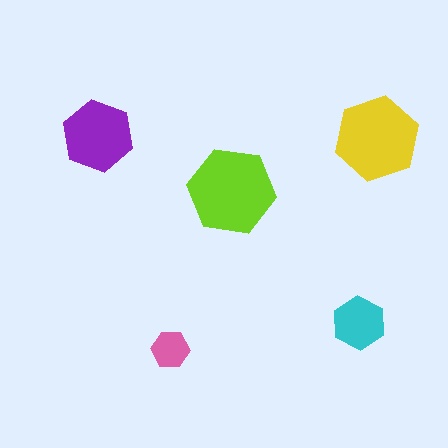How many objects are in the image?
There are 5 objects in the image.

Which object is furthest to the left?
The purple hexagon is leftmost.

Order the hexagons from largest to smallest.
the lime one, the yellow one, the purple one, the cyan one, the pink one.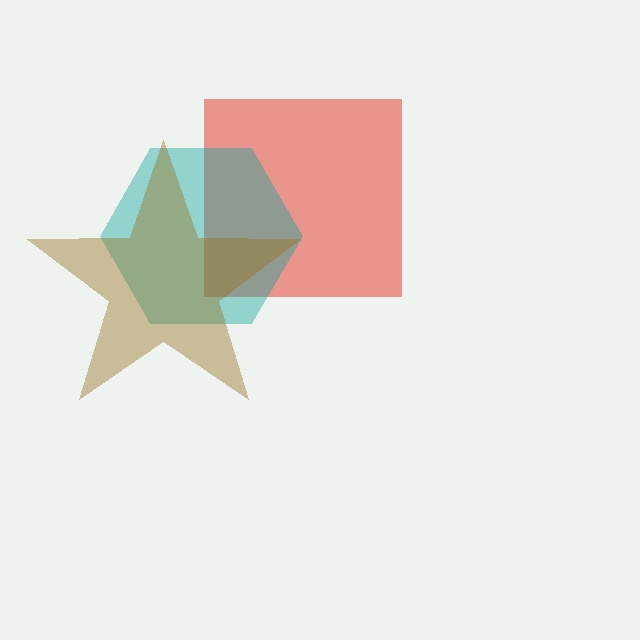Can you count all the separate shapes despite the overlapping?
Yes, there are 3 separate shapes.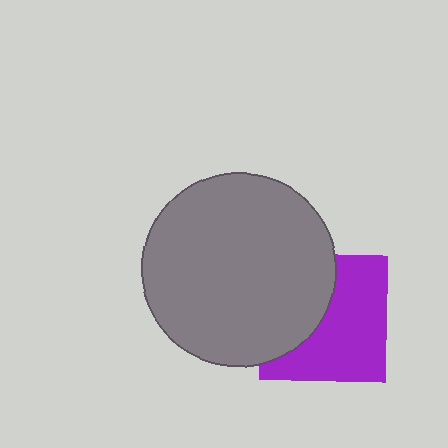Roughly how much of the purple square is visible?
About half of it is visible (roughly 59%).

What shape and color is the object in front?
The object in front is a gray circle.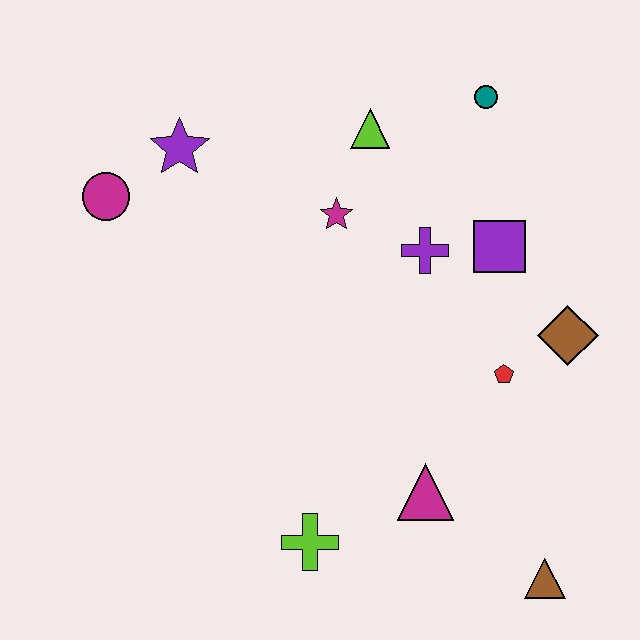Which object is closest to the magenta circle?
The purple star is closest to the magenta circle.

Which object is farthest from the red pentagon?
The magenta circle is farthest from the red pentagon.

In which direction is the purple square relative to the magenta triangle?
The purple square is above the magenta triangle.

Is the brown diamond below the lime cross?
No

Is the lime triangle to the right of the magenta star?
Yes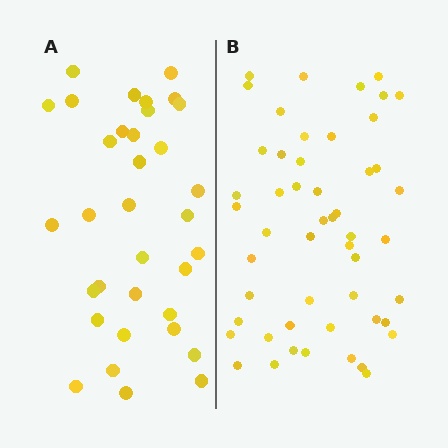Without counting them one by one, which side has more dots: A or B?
Region B (the right region) has more dots.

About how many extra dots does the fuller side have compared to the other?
Region B has approximately 15 more dots than region A.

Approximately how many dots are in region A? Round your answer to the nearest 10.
About 30 dots. (The exact count is 34, which rounds to 30.)